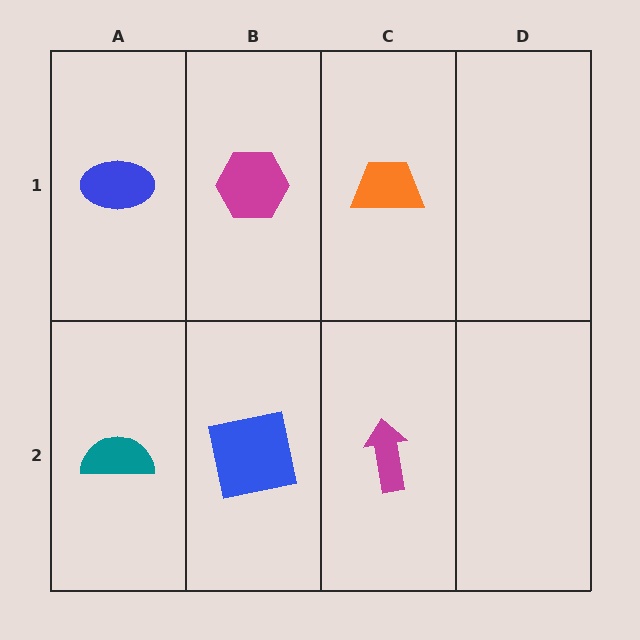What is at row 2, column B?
A blue square.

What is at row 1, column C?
An orange trapezoid.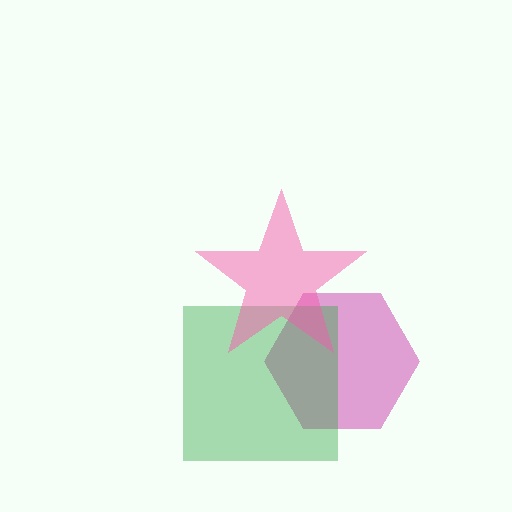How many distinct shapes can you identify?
There are 3 distinct shapes: a magenta hexagon, a green square, a pink star.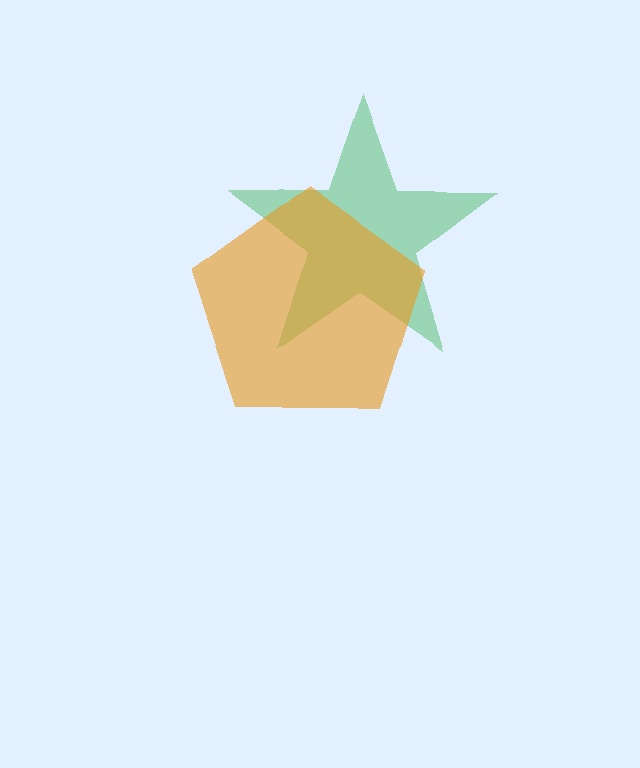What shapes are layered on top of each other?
The layered shapes are: a green star, an orange pentagon.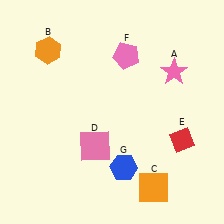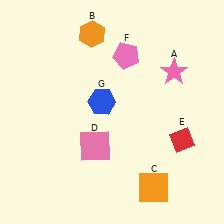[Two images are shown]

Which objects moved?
The objects that moved are: the orange hexagon (B), the blue hexagon (G).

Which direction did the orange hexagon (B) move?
The orange hexagon (B) moved right.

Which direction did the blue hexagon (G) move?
The blue hexagon (G) moved up.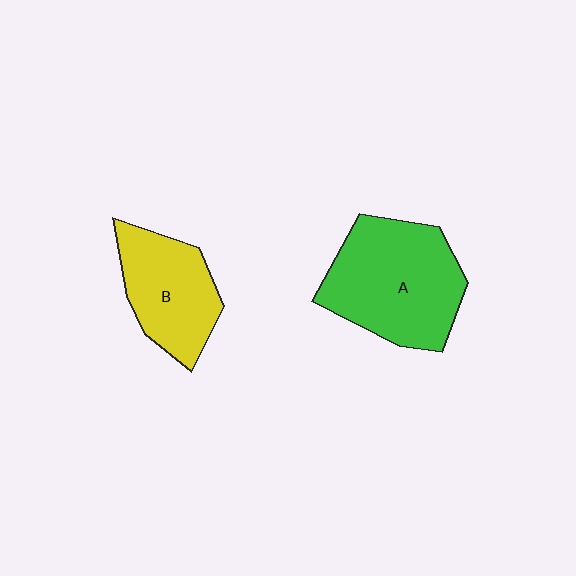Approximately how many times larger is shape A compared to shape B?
Approximately 1.4 times.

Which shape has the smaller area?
Shape B (yellow).